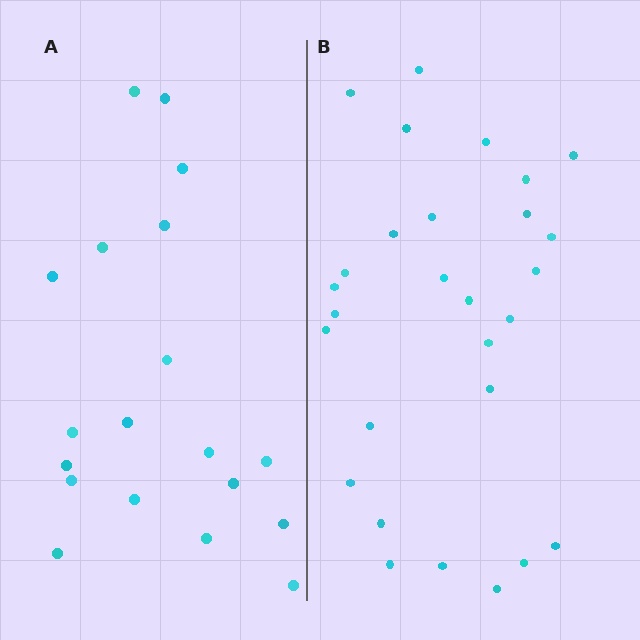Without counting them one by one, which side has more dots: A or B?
Region B (the right region) has more dots.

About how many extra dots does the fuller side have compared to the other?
Region B has roughly 8 or so more dots than region A.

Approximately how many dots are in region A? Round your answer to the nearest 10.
About 20 dots. (The exact count is 19, which rounds to 20.)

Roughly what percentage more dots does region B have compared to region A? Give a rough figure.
About 45% more.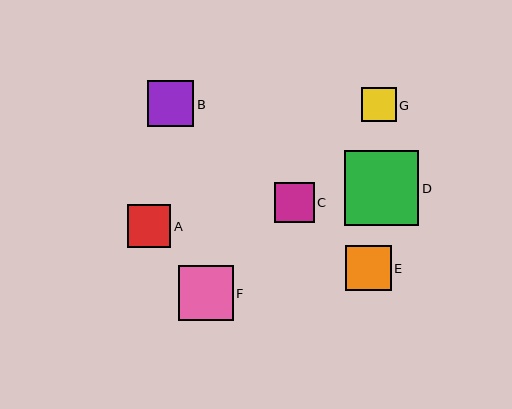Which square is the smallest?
Square G is the smallest with a size of approximately 34 pixels.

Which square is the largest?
Square D is the largest with a size of approximately 75 pixels.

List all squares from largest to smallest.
From largest to smallest: D, F, B, E, A, C, G.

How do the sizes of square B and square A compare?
Square B and square A are approximately the same size.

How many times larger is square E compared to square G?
Square E is approximately 1.3 times the size of square G.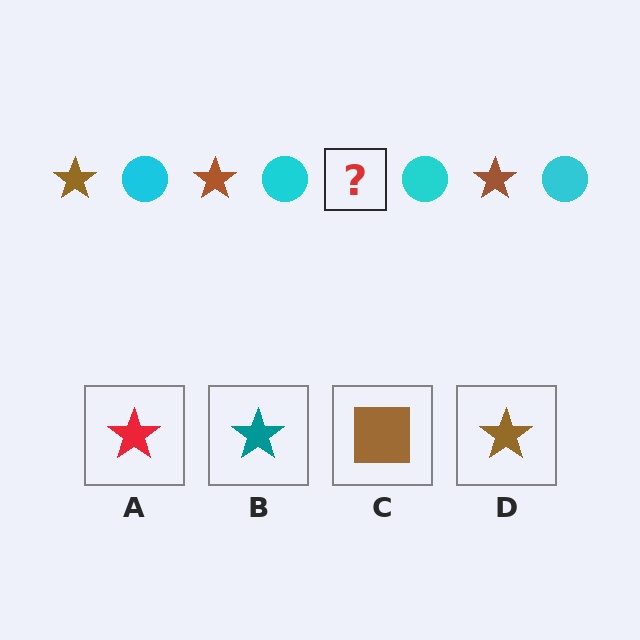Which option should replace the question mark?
Option D.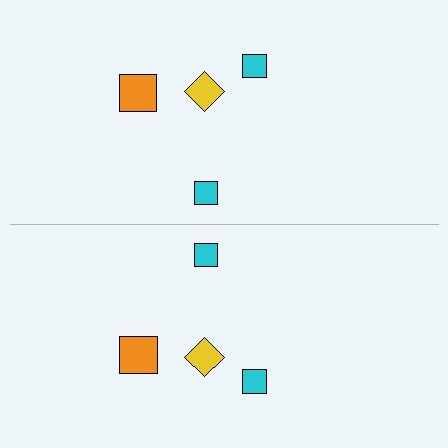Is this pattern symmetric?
Yes, this pattern has bilateral (reflection) symmetry.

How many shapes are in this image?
There are 8 shapes in this image.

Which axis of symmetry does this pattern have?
The pattern has a horizontal axis of symmetry running through the center of the image.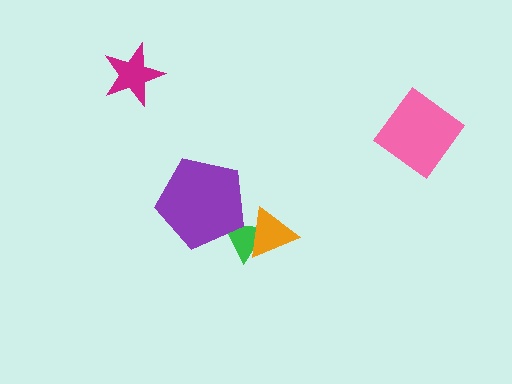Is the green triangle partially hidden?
Yes, it is partially covered by another shape.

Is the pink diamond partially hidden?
No, no other shape covers it.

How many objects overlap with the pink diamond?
0 objects overlap with the pink diamond.